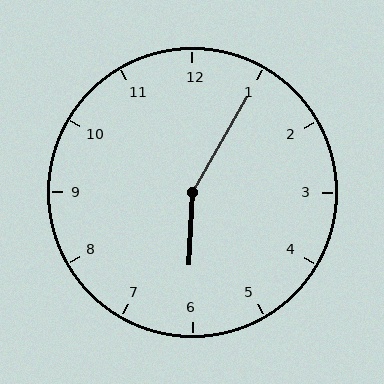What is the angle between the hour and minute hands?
Approximately 152 degrees.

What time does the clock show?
6:05.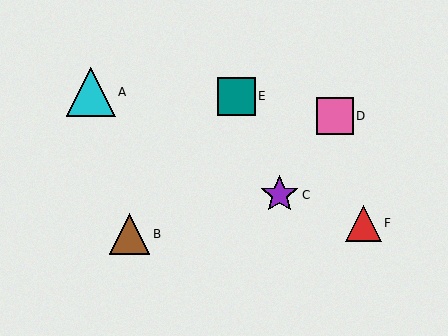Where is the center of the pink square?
The center of the pink square is at (335, 116).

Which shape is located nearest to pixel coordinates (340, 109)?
The pink square (labeled D) at (335, 116) is nearest to that location.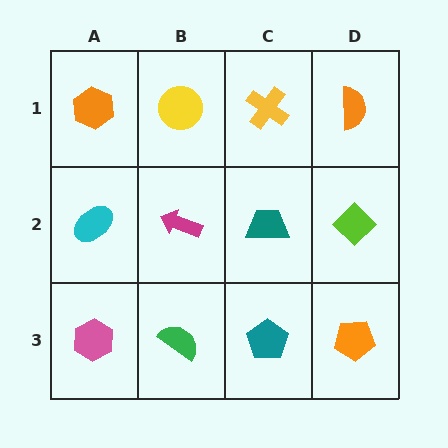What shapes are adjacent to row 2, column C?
A yellow cross (row 1, column C), a teal pentagon (row 3, column C), a magenta arrow (row 2, column B), a lime diamond (row 2, column D).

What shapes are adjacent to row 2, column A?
An orange hexagon (row 1, column A), a pink hexagon (row 3, column A), a magenta arrow (row 2, column B).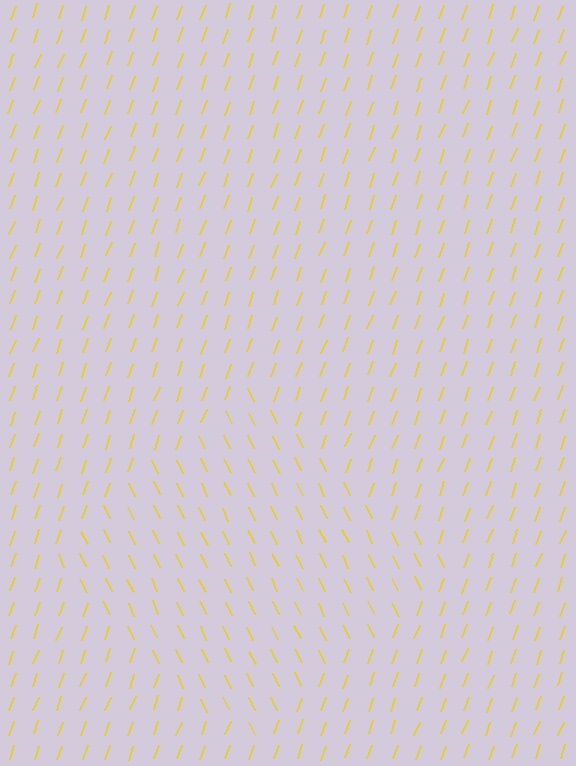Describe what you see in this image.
The image is filled with small yellow line segments. A diamond region in the image has lines oriented differently from the surrounding lines, creating a visible texture boundary.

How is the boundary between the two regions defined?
The boundary is defined purely by a change in line orientation (approximately 45 degrees difference). All lines are the same color and thickness.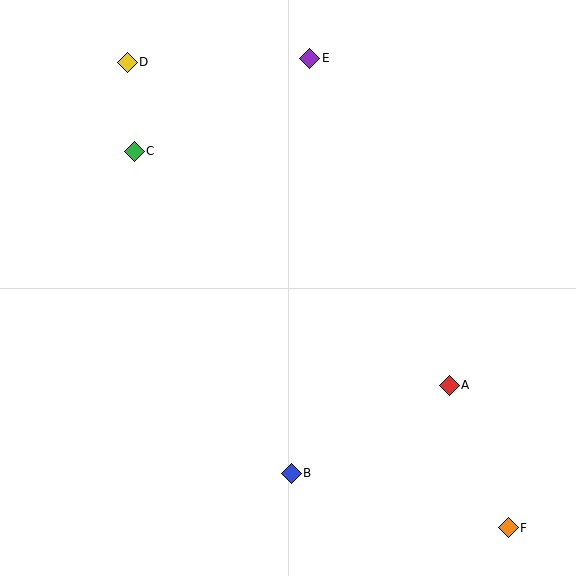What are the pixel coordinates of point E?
Point E is at (310, 58).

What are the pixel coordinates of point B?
Point B is at (291, 473).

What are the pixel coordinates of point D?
Point D is at (127, 62).